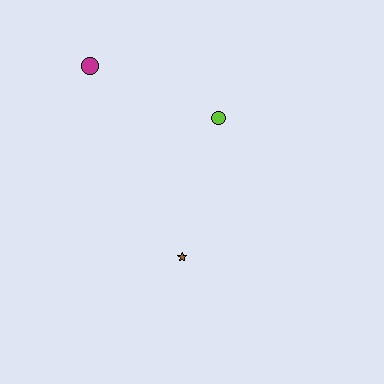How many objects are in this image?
There are 3 objects.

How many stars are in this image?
There is 1 star.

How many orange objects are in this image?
There are no orange objects.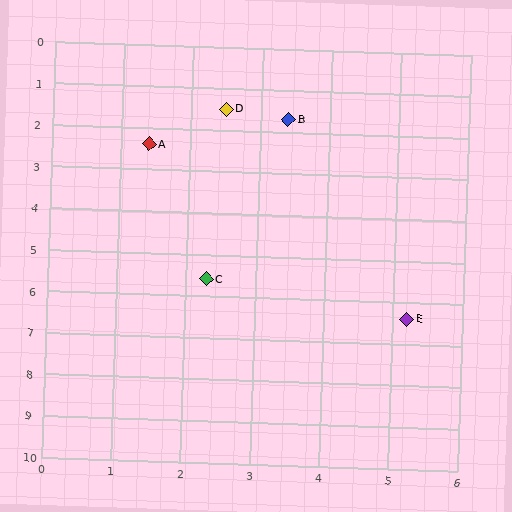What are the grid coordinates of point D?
Point D is at approximately (2.5, 1.5).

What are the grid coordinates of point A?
Point A is at approximately (1.4, 2.4).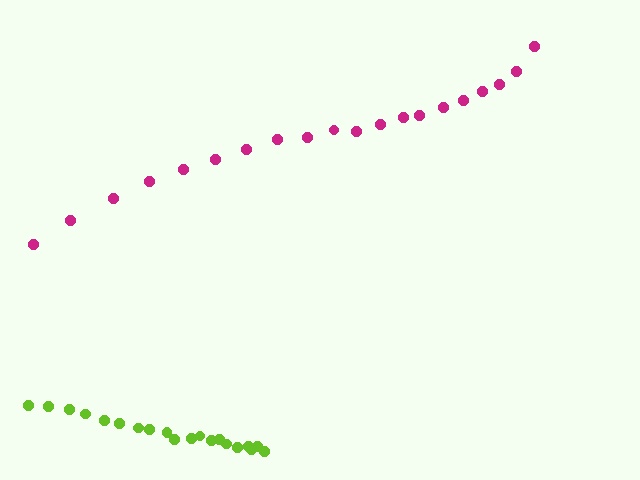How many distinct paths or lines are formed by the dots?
There are 2 distinct paths.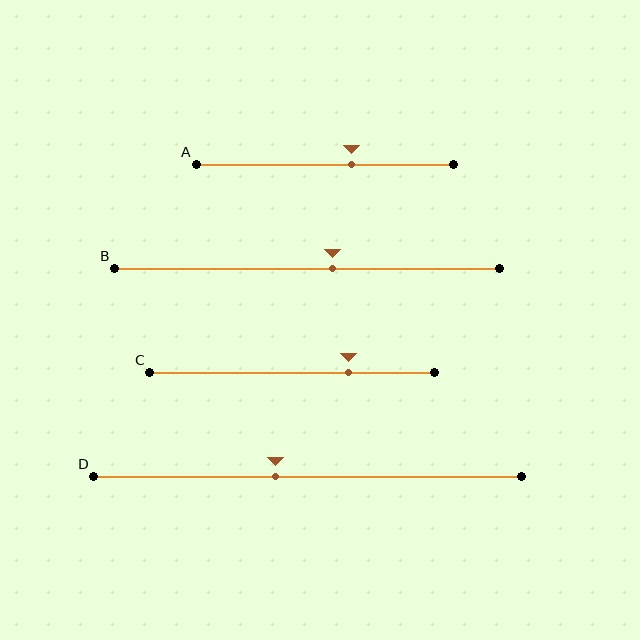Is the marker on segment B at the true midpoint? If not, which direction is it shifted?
No, the marker on segment B is shifted to the right by about 6% of the segment length.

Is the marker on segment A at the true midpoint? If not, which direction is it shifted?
No, the marker on segment A is shifted to the right by about 10% of the segment length.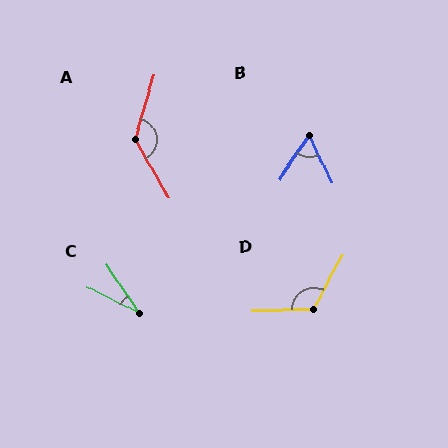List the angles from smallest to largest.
C (30°), B (59°), D (119°), A (133°).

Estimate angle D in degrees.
Approximately 119 degrees.